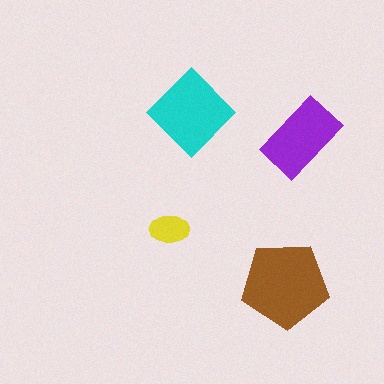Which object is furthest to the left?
The yellow ellipse is leftmost.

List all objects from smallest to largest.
The yellow ellipse, the purple rectangle, the cyan diamond, the brown pentagon.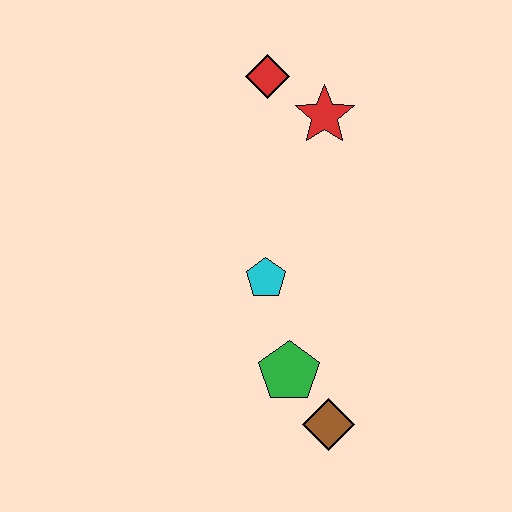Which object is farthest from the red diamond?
The brown diamond is farthest from the red diamond.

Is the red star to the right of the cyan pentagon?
Yes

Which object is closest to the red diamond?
The red star is closest to the red diamond.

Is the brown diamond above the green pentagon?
No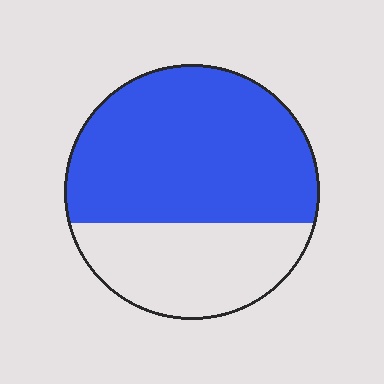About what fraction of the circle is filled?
About two thirds (2/3).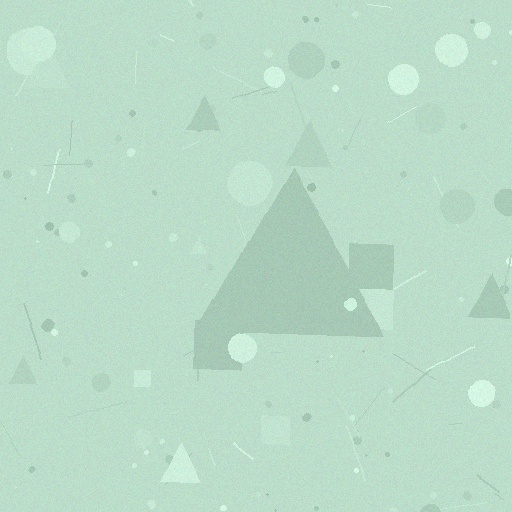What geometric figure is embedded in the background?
A triangle is embedded in the background.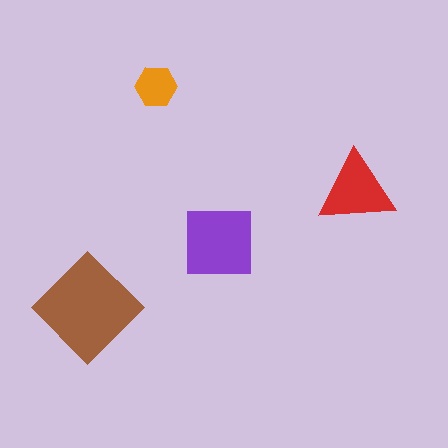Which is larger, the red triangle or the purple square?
The purple square.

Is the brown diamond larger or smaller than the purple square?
Larger.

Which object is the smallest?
The orange hexagon.